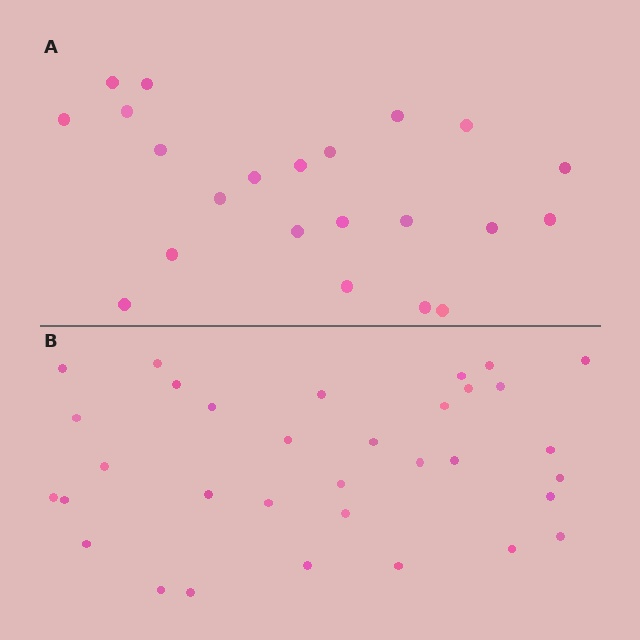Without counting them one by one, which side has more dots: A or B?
Region B (the bottom region) has more dots.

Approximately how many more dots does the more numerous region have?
Region B has roughly 12 or so more dots than region A.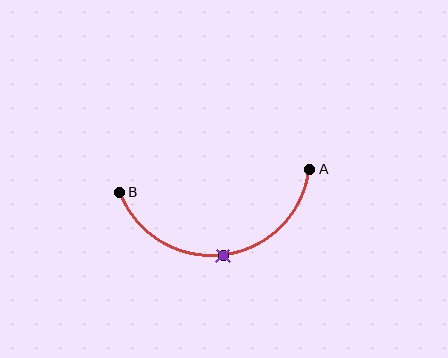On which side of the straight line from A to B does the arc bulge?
The arc bulges below the straight line connecting A and B.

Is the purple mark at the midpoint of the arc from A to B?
Yes. The purple mark lies on the arc at equal arc-length from both A and B — it is the arc midpoint.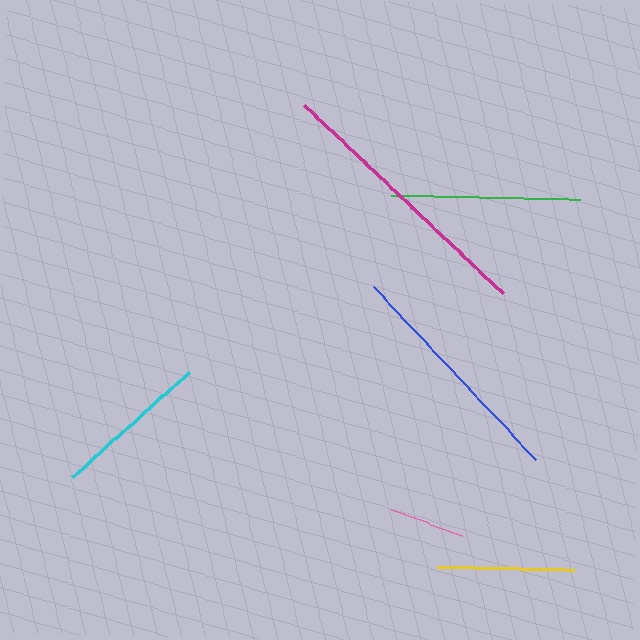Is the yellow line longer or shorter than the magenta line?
The magenta line is longer than the yellow line.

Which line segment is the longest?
The magenta line is the longest at approximately 274 pixels.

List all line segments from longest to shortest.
From longest to shortest: magenta, blue, green, cyan, yellow, pink.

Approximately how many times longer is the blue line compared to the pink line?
The blue line is approximately 3.1 times the length of the pink line.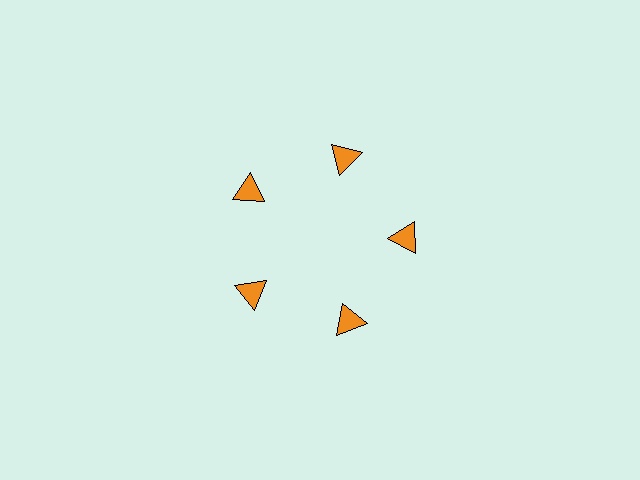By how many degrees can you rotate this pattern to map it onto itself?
The pattern maps onto itself every 72 degrees of rotation.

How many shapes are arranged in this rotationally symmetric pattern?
There are 5 shapes, arranged in 5 groups of 1.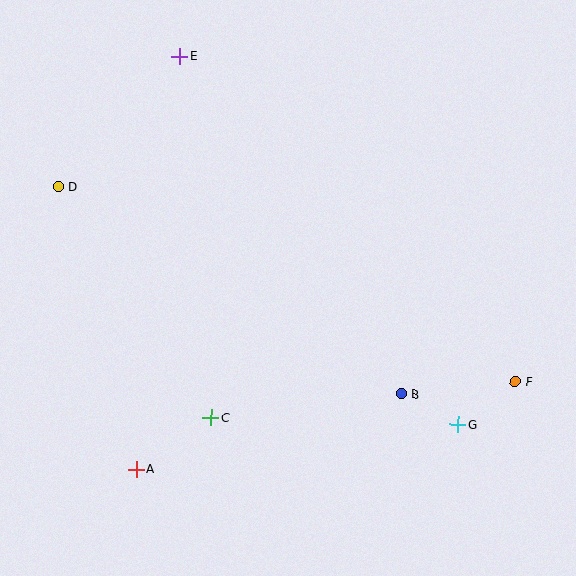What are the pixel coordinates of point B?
Point B is at (401, 394).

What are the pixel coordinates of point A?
Point A is at (136, 469).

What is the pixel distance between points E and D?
The distance between E and D is 179 pixels.